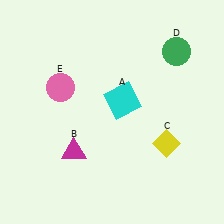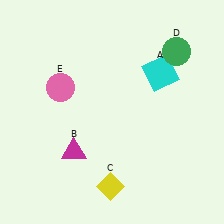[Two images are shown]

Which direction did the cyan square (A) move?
The cyan square (A) moved right.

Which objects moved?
The objects that moved are: the cyan square (A), the yellow diamond (C).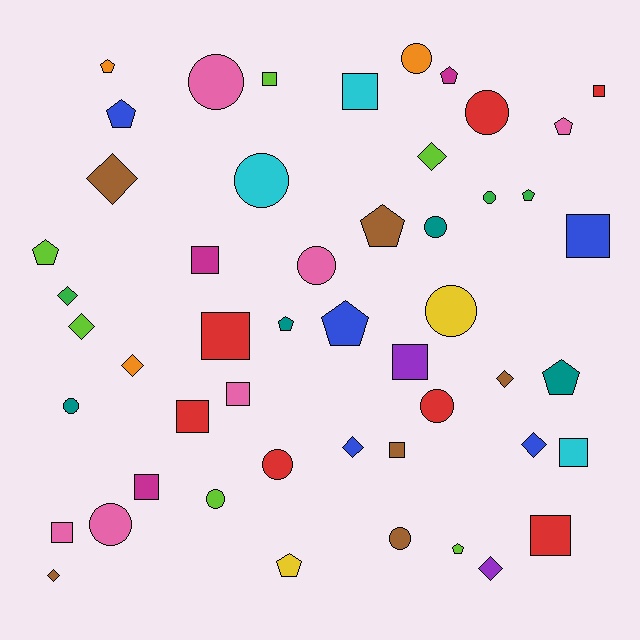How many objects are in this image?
There are 50 objects.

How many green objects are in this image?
There are 3 green objects.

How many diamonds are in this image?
There are 10 diamonds.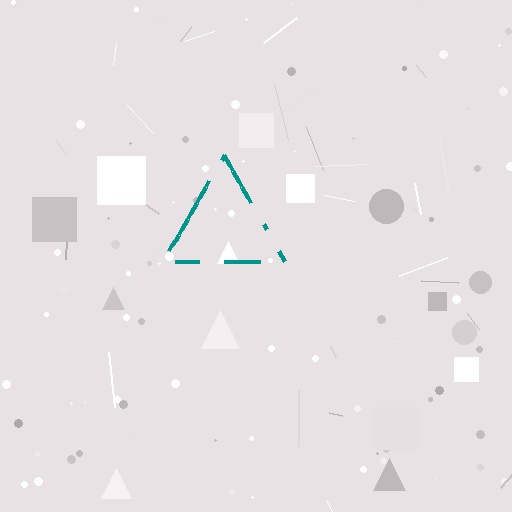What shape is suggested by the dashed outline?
The dashed outline suggests a triangle.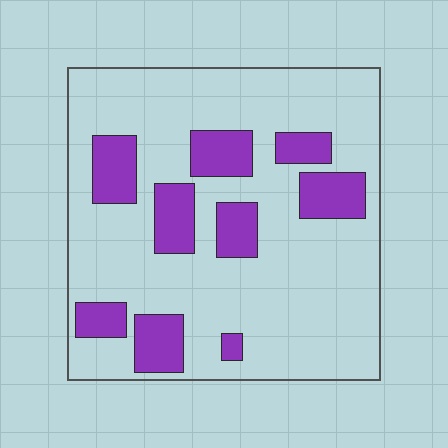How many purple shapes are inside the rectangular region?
9.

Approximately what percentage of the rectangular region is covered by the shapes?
Approximately 20%.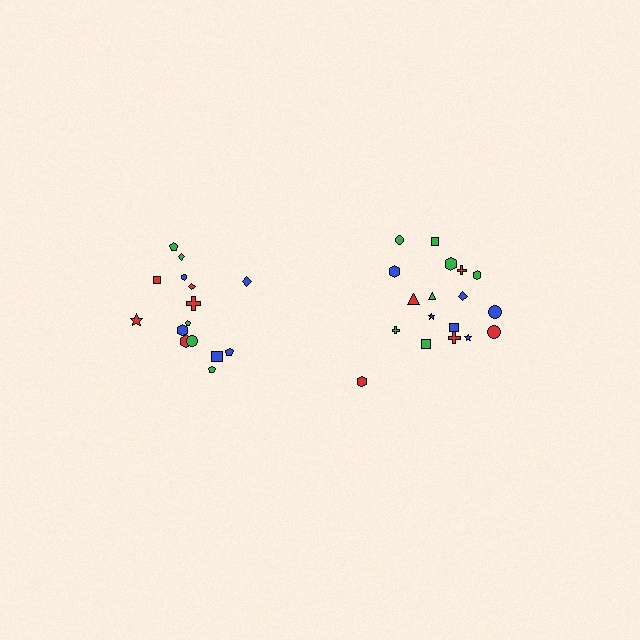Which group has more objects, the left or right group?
The right group.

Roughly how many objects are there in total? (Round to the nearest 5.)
Roughly 35 objects in total.